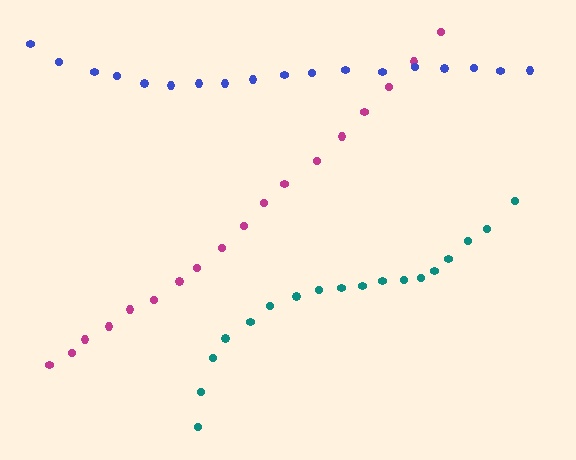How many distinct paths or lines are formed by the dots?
There are 3 distinct paths.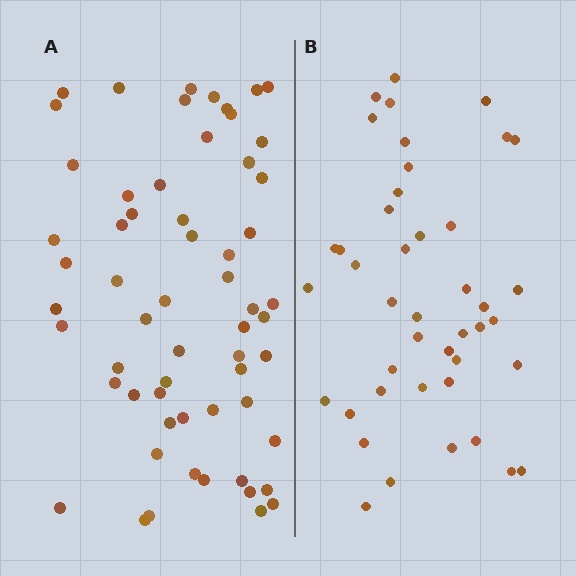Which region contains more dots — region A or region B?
Region A (the left region) has more dots.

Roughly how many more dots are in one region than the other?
Region A has approximately 15 more dots than region B.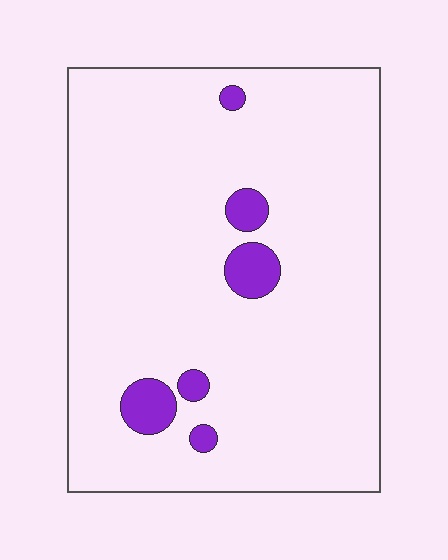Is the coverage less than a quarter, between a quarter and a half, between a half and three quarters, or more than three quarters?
Less than a quarter.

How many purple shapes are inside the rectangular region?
6.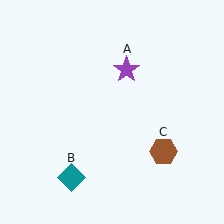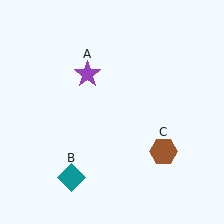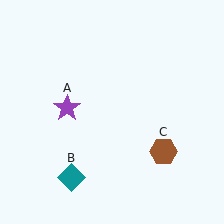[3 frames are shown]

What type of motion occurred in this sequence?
The purple star (object A) rotated counterclockwise around the center of the scene.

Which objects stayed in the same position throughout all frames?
Teal diamond (object B) and brown hexagon (object C) remained stationary.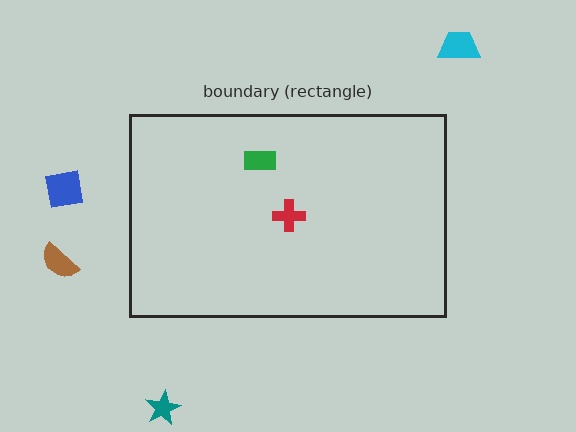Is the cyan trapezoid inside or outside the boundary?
Outside.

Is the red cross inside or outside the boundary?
Inside.